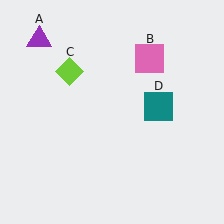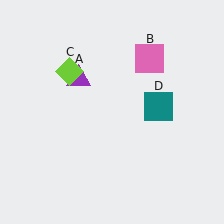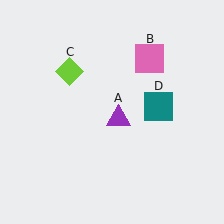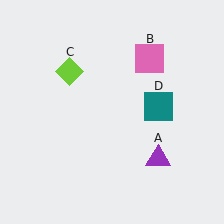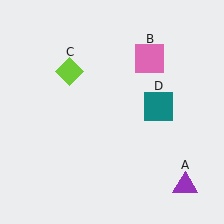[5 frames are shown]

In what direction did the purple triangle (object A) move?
The purple triangle (object A) moved down and to the right.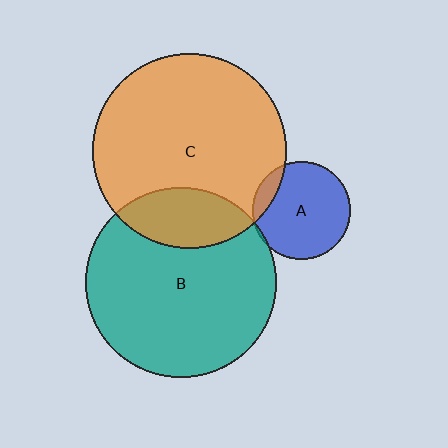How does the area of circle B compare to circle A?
Approximately 3.7 times.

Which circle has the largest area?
Circle C (orange).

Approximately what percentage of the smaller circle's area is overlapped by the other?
Approximately 20%.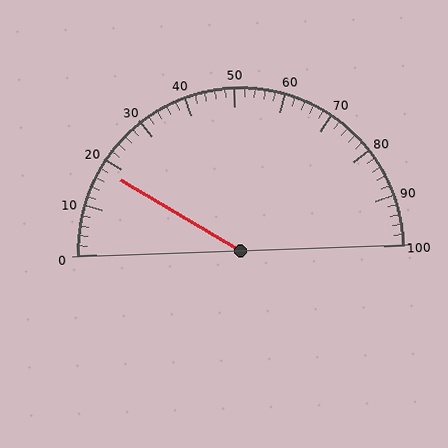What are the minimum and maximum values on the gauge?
The gauge ranges from 0 to 100.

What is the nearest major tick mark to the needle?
The nearest major tick mark is 20.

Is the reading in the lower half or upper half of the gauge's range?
The reading is in the lower half of the range (0 to 100).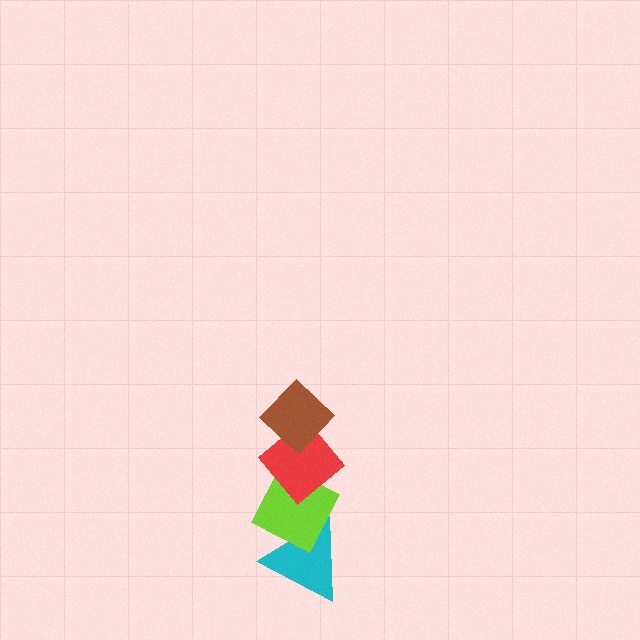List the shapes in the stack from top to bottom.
From top to bottom: the brown diamond, the red diamond, the lime diamond, the cyan triangle.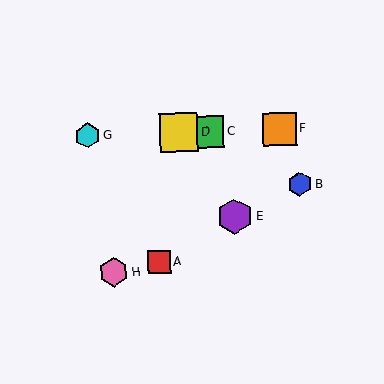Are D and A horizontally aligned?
No, D is at y≈133 and A is at y≈262.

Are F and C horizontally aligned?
Yes, both are at y≈129.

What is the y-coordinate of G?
Object G is at y≈136.